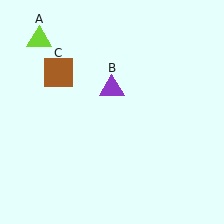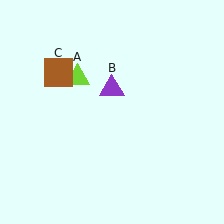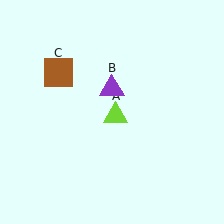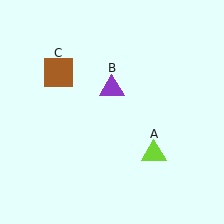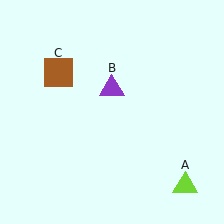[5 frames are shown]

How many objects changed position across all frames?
1 object changed position: lime triangle (object A).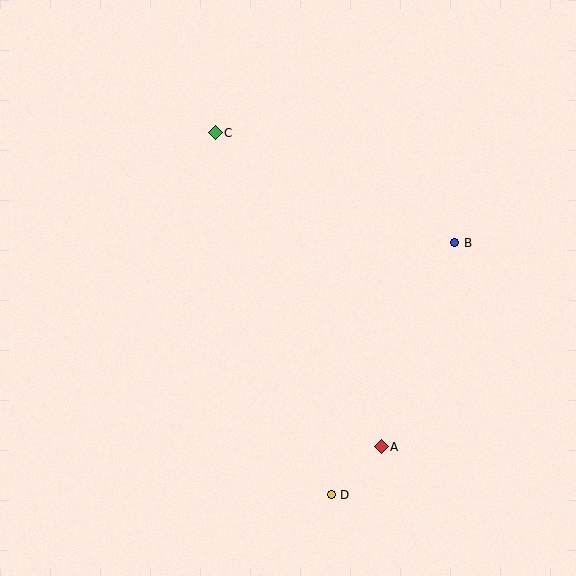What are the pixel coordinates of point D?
Point D is at (331, 495).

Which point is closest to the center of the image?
Point C at (215, 133) is closest to the center.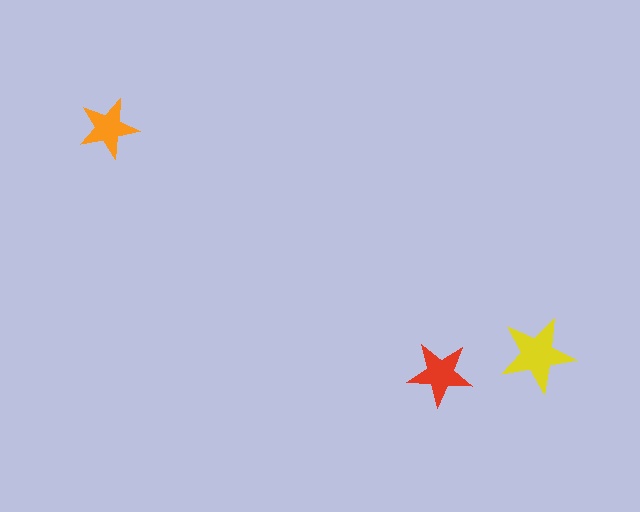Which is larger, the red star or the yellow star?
The yellow one.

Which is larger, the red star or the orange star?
The red one.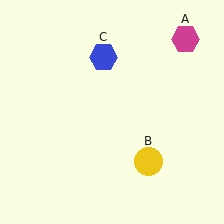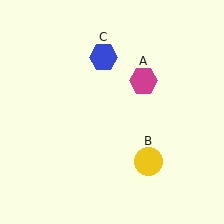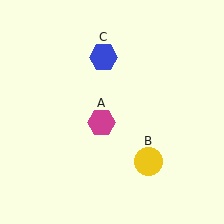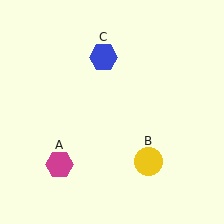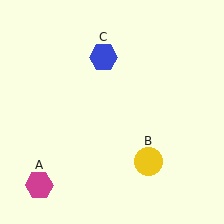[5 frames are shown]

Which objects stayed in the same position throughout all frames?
Yellow circle (object B) and blue hexagon (object C) remained stationary.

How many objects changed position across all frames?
1 object changed position: magenta hexagon (object A).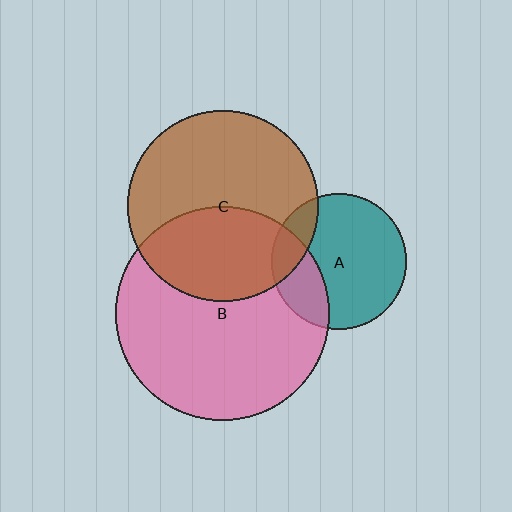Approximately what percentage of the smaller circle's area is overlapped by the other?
Approximately 25%.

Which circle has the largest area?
Circle B (pink).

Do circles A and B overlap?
Yes.